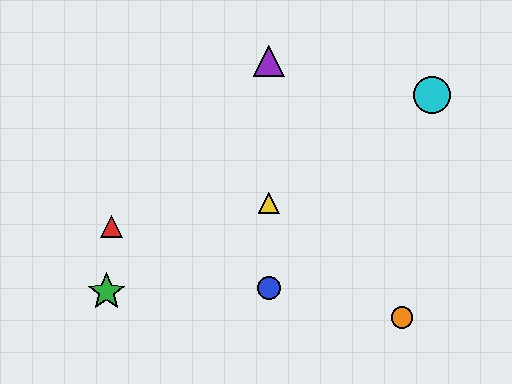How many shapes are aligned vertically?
3 shapes (the blue circle, the yellow triangle, the purple triangle) are aligned vertically.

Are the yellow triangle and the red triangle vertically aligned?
No, the yellow triangle is at x≈269 and the red triangle is at x≈111.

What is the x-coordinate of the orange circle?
The orange circle is at x≈402.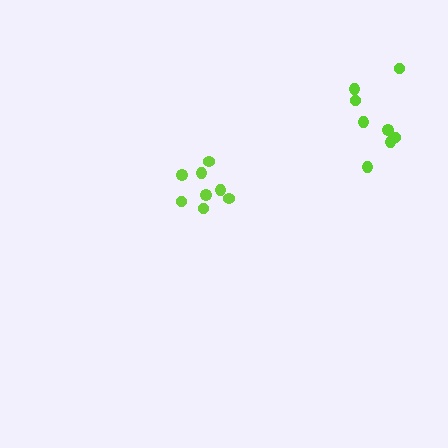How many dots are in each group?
Group 1: 8 dots, Group 2: 8 dots (16 total).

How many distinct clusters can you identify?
There are 2 distinct clusters.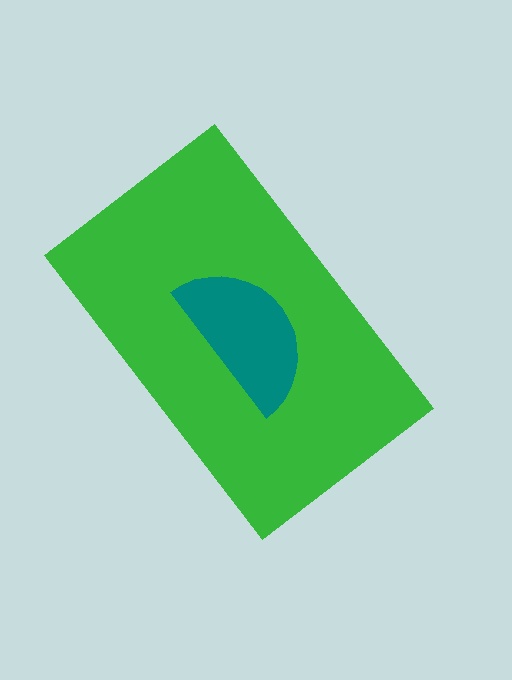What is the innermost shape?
The teal semicircle.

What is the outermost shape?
The green rectangle.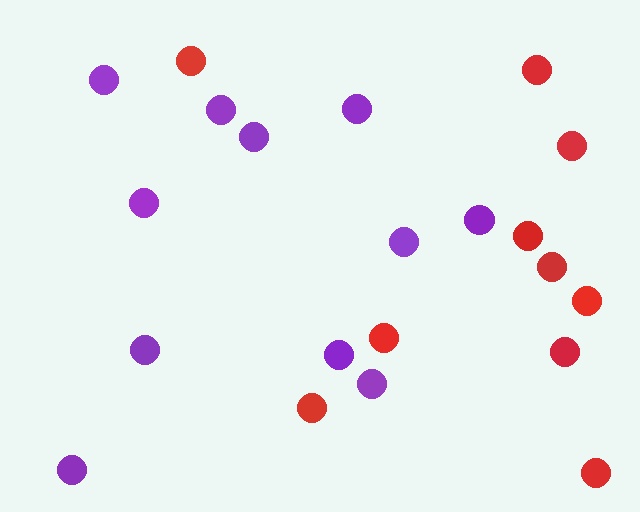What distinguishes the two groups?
There are 2 groups: one group of red circles (10) and one group of purple circles (11).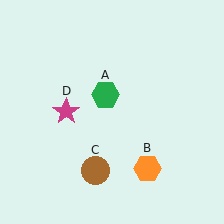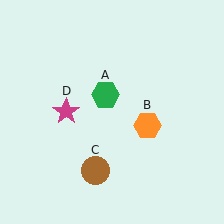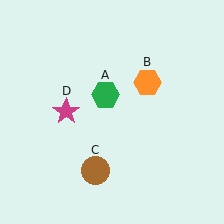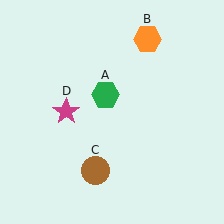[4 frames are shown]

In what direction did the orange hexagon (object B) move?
The orange hexagon (object B) moved up.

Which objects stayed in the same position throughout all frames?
Green hexagon (object A) and brown circle (object C) and magenta star (object D) remained stationary.